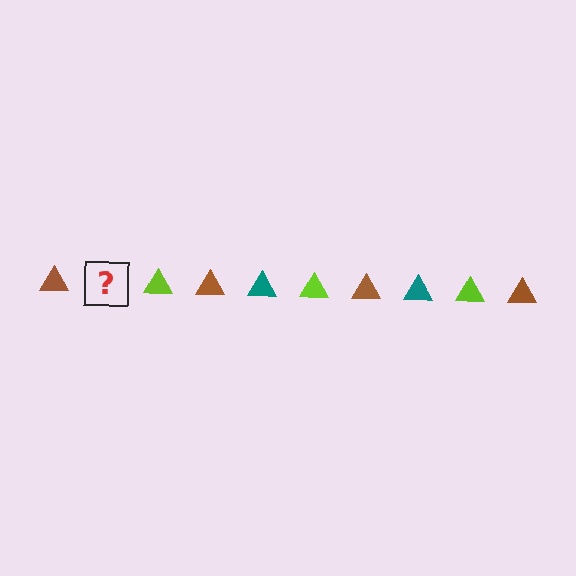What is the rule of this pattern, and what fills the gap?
The rule is that the pattern cycles through brown, teal, lime triangles. The gap should be filled with a teal triangle.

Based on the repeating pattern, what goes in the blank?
The blank should be a teal triangle.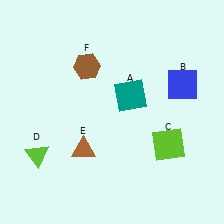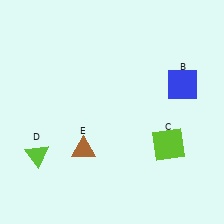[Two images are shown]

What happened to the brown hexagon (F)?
The brown hexagon (F) was removed in Image 2. It was in the top-left area of Image 1.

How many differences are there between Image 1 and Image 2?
There are 2 differences between the two images.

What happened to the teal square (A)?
The teal square (A) was removed in Image 2. It was in the top-right area of Image 1.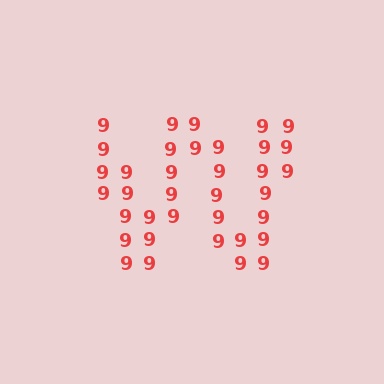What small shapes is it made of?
It is made of small digit 9's.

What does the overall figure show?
The overall figure shows the letter W.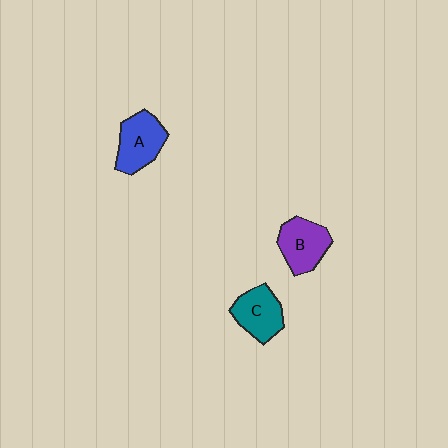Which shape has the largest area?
Shape A (blue).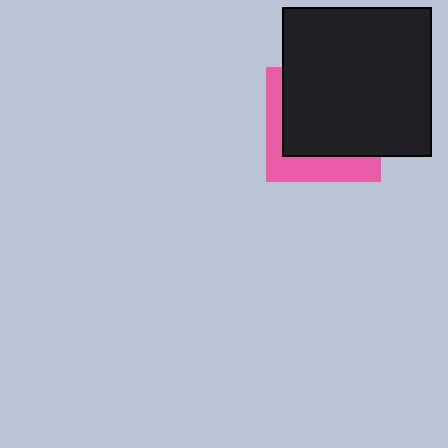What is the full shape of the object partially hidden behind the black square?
The partially hidden object is a pink square.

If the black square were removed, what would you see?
You would see the complete pink square.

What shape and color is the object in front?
The object in front is a black square.